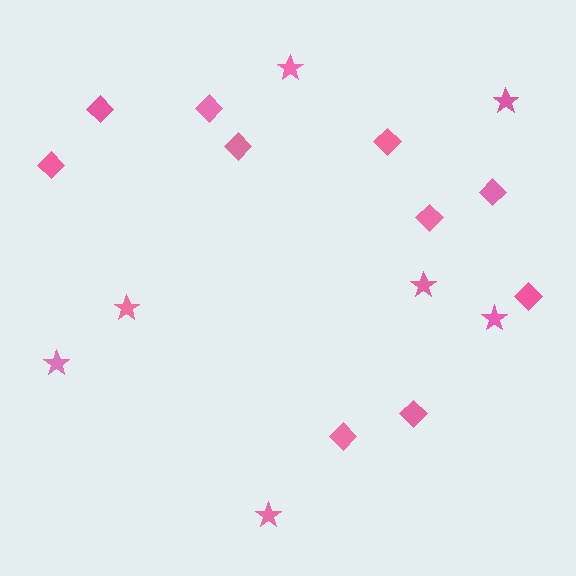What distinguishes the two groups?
There are 2 groups: one group of stars (7) and one group of diamonds (10).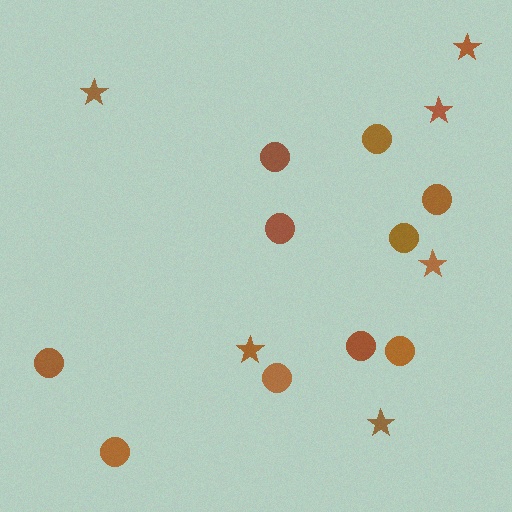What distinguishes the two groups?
There are 2 groups: one group of stars (6) and one group of circles (10).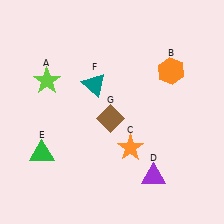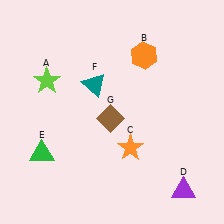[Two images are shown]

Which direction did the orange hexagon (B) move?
The orange hexagon (B) moved left.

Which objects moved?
The objects that moved are: the orange hexagon (B), the purple triangle (D).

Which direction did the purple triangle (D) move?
The purple triangle (D) moved right.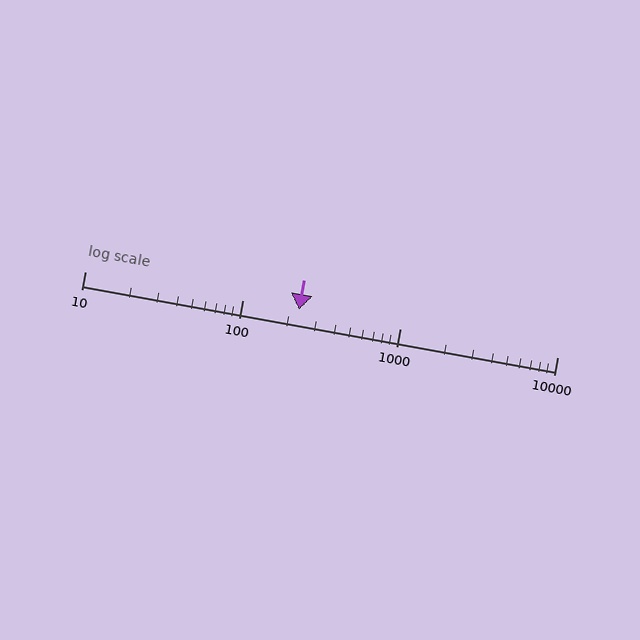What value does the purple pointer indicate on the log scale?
The pointer indicates approximately 230.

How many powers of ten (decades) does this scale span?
The scale spans 3 decades, from 10 to 10000.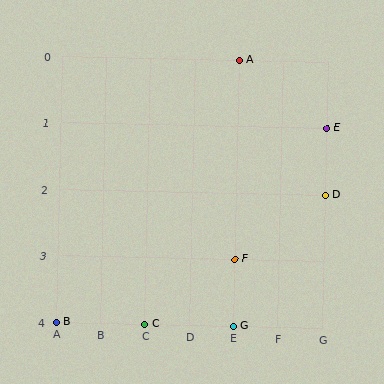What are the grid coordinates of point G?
Point G is at grid coordinates (E, 4).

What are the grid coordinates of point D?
Point D is at grid coordinates (G, 2).